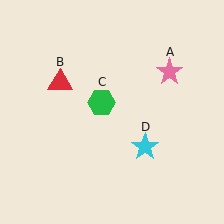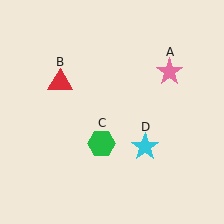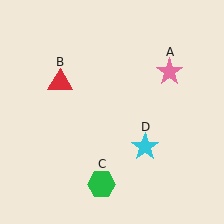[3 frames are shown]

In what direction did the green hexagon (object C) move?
The green hexagon (object C) moved down.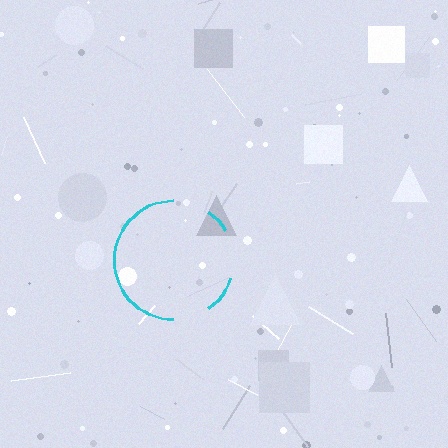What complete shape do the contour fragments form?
The contour fragments form a circle.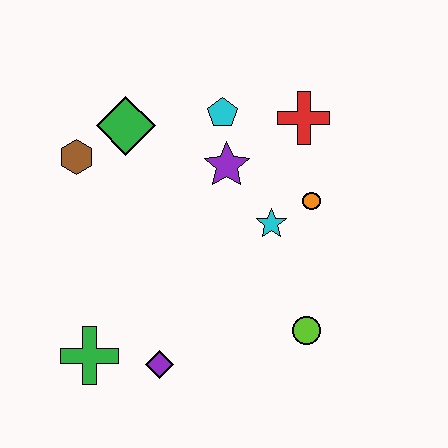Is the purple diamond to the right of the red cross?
No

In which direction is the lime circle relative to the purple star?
The lime circle is below the purple star.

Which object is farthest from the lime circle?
The brown hexagon is farthest from the lime circle.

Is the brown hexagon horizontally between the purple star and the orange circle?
No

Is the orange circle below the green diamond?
Yes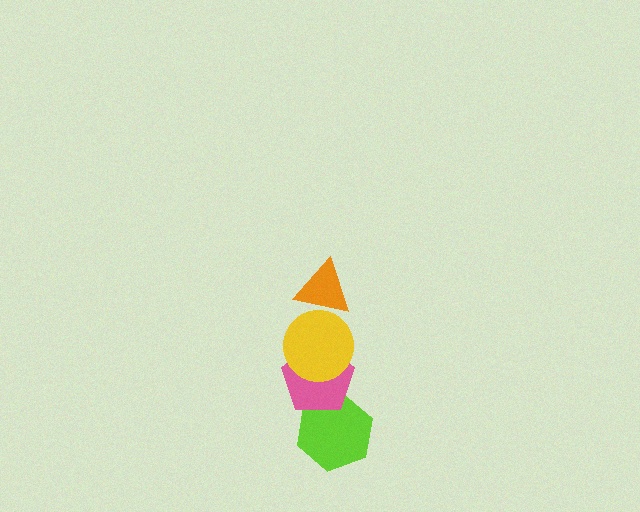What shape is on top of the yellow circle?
The orange triangle is on top of the yellow circle.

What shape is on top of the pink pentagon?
The yellow circle is on top of the pink pentagon.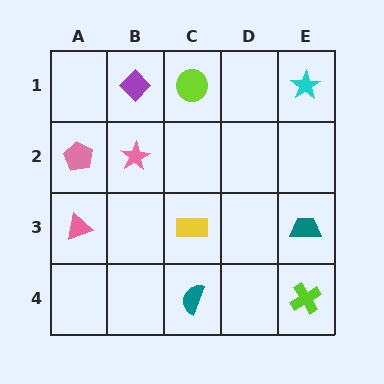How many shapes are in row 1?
3 shapes.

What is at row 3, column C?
A yellow rectangle.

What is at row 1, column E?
A cyan star.